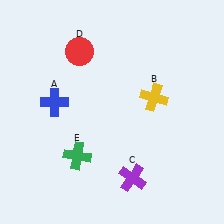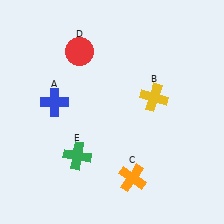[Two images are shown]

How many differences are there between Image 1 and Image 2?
There is 1 difference between the two images.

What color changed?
The cross (C) changed from purple in Image 1 to orange in Image 2.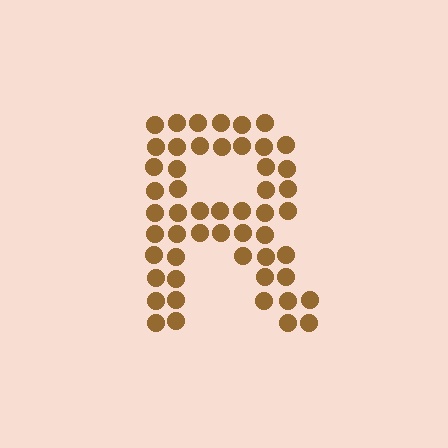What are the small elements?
The small elements are circles.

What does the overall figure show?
The overall figure shows the letter R.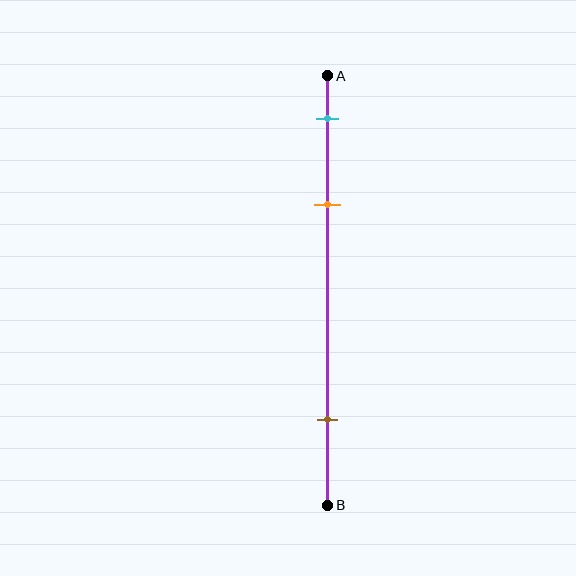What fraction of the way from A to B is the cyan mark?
The cyan mark is approximately 10% (0.1) of the way from A to B.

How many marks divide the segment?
There are 3 marks dividing the segment.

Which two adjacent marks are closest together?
The cyan and orange marks are the closest adjacent pair.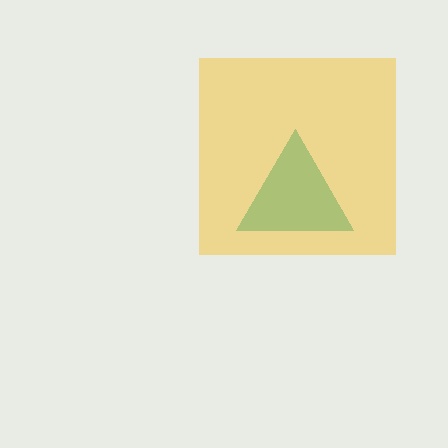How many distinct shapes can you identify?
There are 2 distinct shapes: a teal triangle, a yellow square.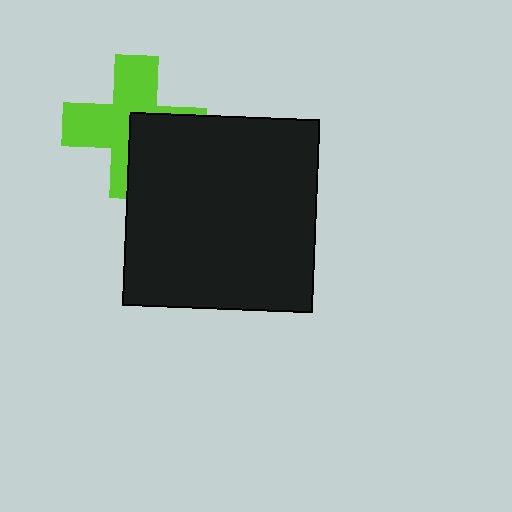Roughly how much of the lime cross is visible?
About half of it is visible (roughly 61%).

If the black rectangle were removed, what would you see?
You would see the complete lime cross.